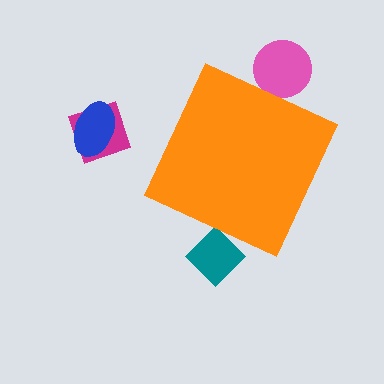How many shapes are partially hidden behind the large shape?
2 shapes are partially hidden.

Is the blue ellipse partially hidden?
No, the blue ellipse is fully visible.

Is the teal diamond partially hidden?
Yes, the teal diamond is partially hidden behind the orange diamond.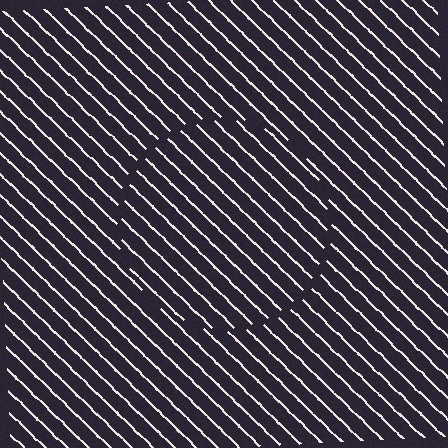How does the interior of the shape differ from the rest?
The interior of the shape contains the same grating, shifted by half a period — the contour is defined by the phase discontinuity where line-ends from the inner and outer gratings abut.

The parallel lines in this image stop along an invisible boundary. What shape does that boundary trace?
An illusory circle. The interior of the shape contains the same grating, shifted by half a period — the contour is defined by the phase discontinuity where line-ends from the inner and outer gratings abut.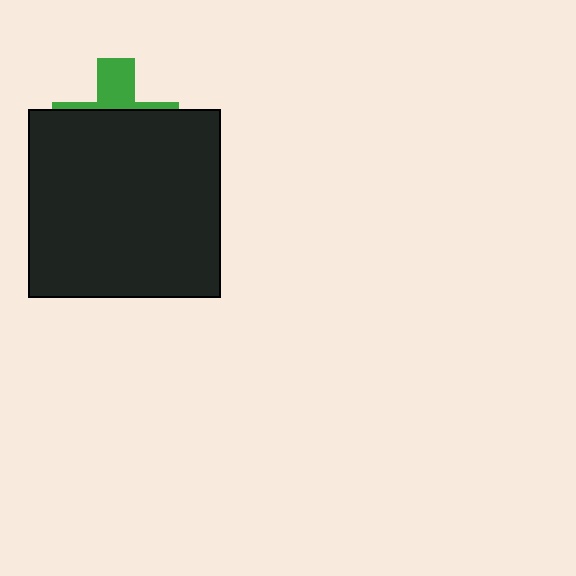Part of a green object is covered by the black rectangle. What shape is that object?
It is a cross.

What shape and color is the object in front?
The object in front is a black rectangle.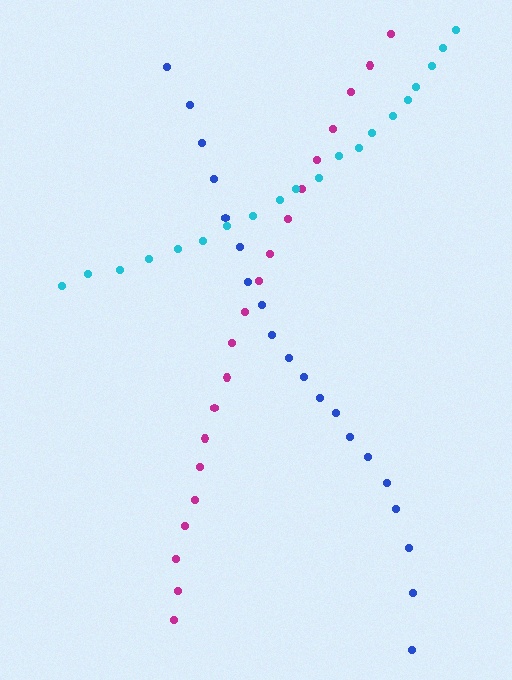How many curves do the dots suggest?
There are 3 distinct paths.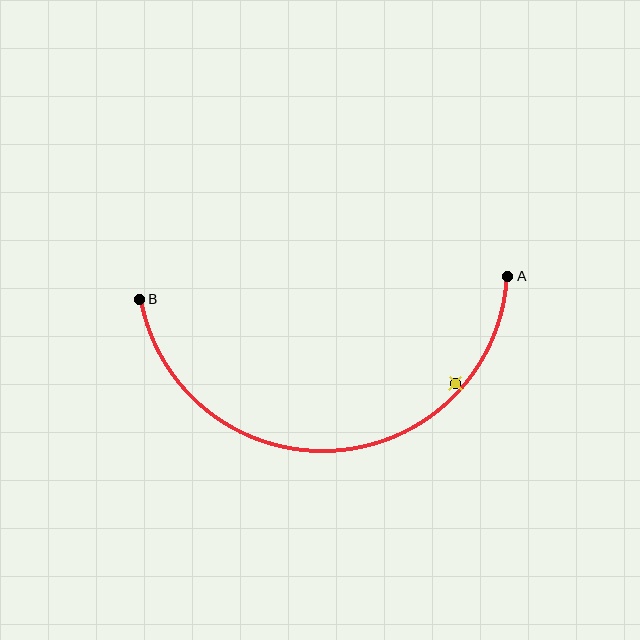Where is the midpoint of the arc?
The arc midpoint is the point on the curve farthest from the straight line joining A and B. It sits below that line.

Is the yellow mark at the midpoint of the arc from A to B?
No — the yellow mark does not lie on the arc at all. It sits slightly inside the curve.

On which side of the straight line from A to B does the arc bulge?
The arc bulges below the straight line connecting A and B.